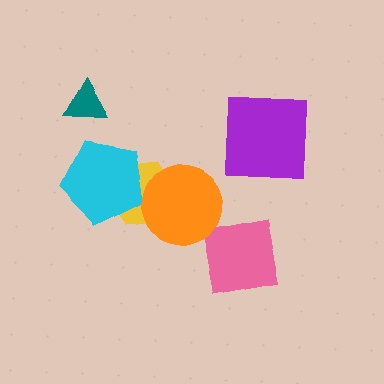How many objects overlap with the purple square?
0 objects overlap with the purple square.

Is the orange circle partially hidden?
No, no other shape covers it.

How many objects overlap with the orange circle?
1 object overlaps with the orange circle.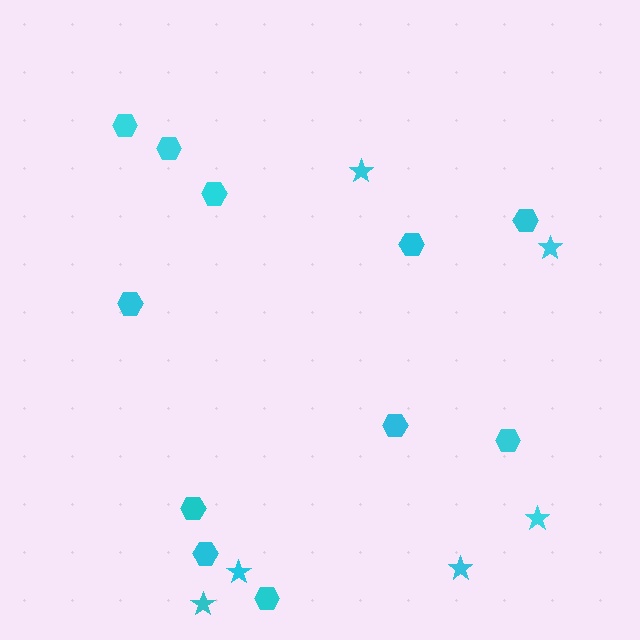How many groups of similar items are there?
There are 2 groups: one group of stars (6) and one group of hexagons (11).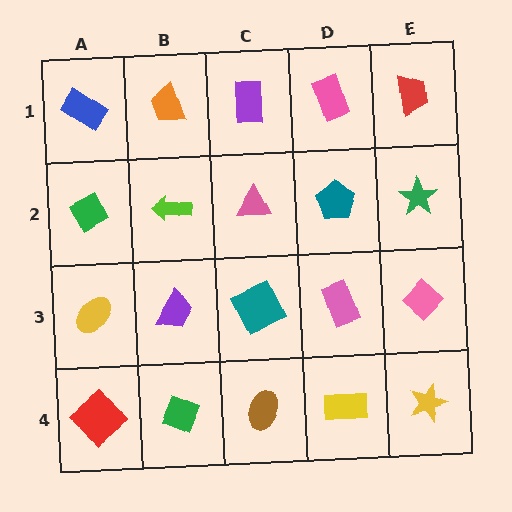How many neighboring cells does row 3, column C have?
4.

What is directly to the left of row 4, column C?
A green diamond.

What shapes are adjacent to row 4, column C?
A teal square (row 3, column C), a green diamond (row 4, column B), a yellow rectangle (row 4, column D).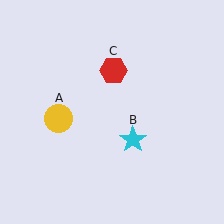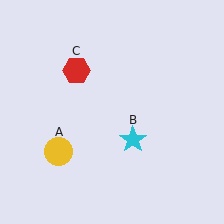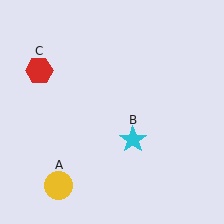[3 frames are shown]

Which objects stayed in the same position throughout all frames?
Cyan star (object B) remained stationary.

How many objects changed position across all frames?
2 objects changed position: yellow circle (object A), red hexagon (object C).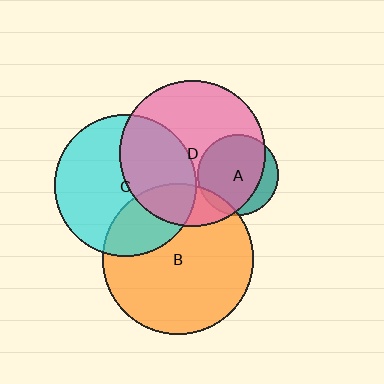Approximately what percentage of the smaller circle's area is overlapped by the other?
Approximately 10%.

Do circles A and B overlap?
Yes.